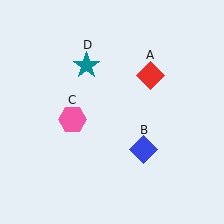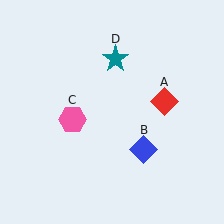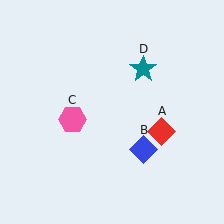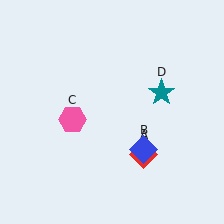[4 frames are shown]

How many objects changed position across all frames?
2 objects changed position: red diamond (object A), teal star (object D).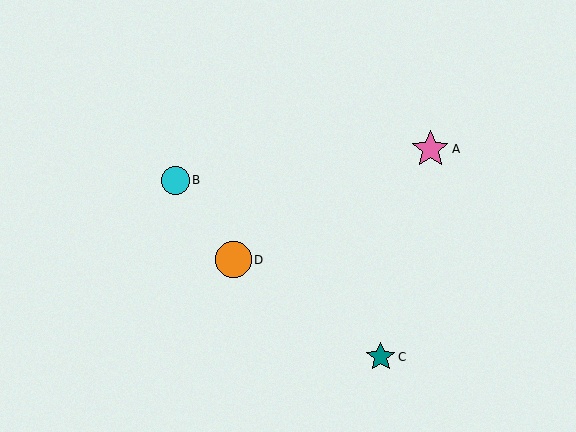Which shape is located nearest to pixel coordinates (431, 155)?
The pink star (labeled A) at (430, 149) is nearest to that location.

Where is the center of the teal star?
The center of the teal star is at (381, 357).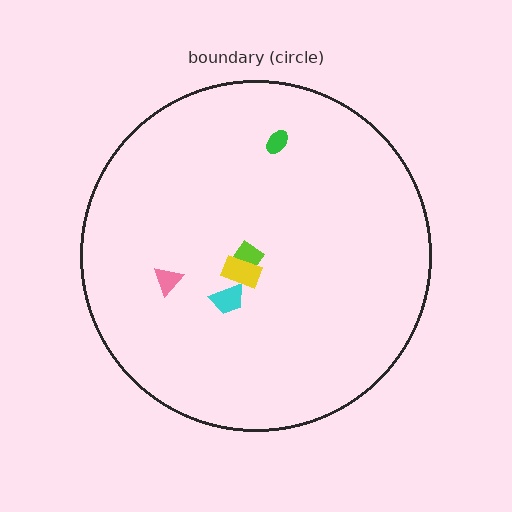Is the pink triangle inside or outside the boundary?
Inside.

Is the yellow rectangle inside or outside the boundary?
Inside.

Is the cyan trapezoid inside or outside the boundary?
Inside.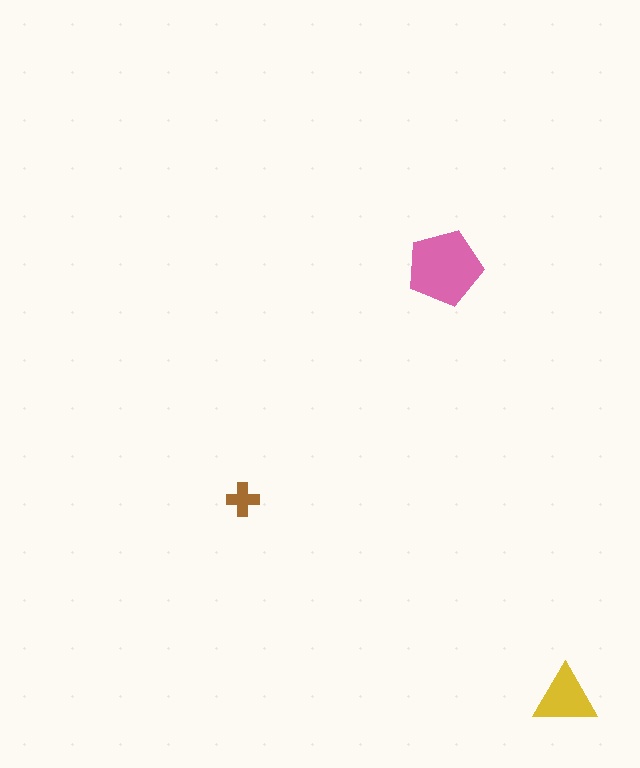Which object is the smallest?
The brown cross.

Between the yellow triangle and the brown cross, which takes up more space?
The yellow triangle.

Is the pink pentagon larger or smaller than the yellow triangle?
Larger.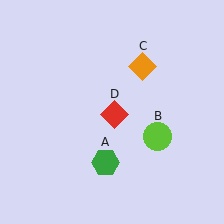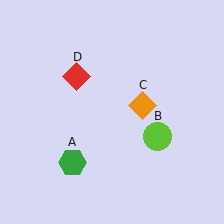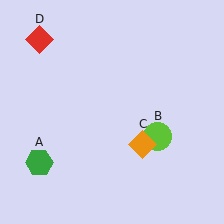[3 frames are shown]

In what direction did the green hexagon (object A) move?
The green hexagon (object A) moved left.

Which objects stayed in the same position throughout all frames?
Lime circle (object B) remained stationary.